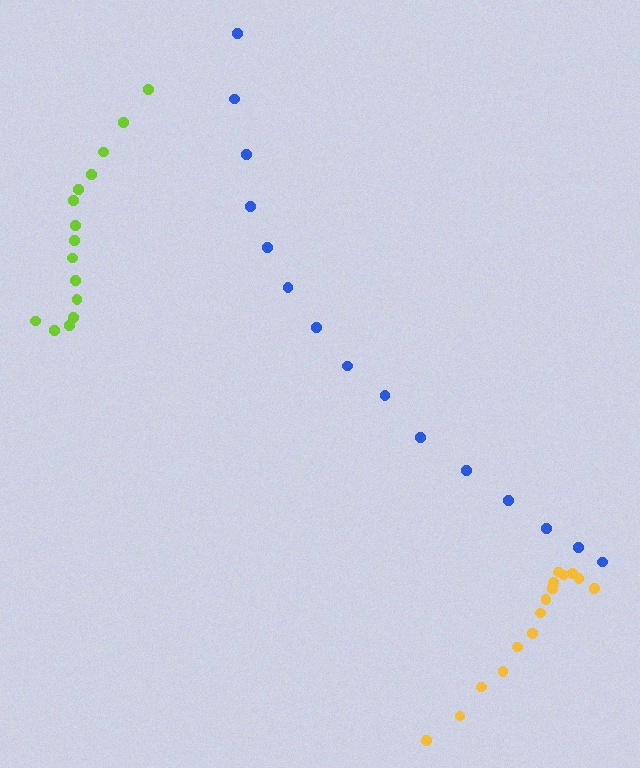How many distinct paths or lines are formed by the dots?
There are 3 distinct paths.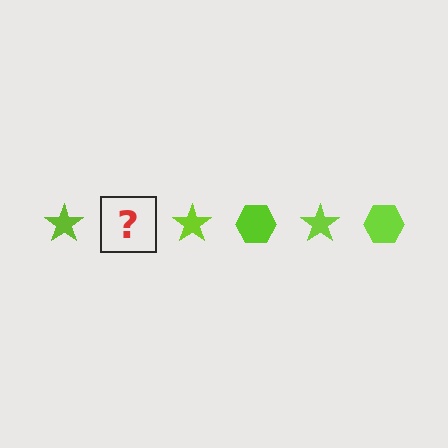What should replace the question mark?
The question mark should be replaced with a lime hexagon.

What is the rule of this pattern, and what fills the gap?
The rule is that the pattern cycles through star, hexagon shapes in lime. The gap should be filled with a lime hexagon.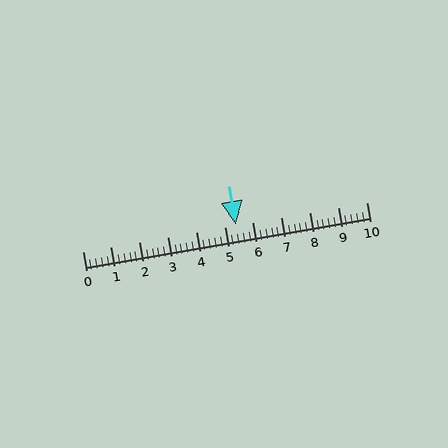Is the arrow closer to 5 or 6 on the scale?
The arrow is closer to 5.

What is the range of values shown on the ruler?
The ruler shows values from 0 to 10.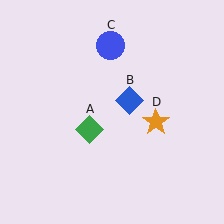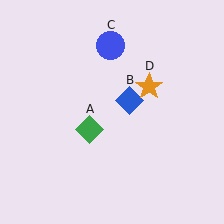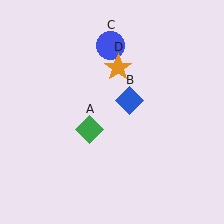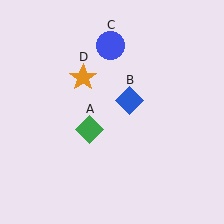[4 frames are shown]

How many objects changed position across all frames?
1 object changed position: orange star (object D).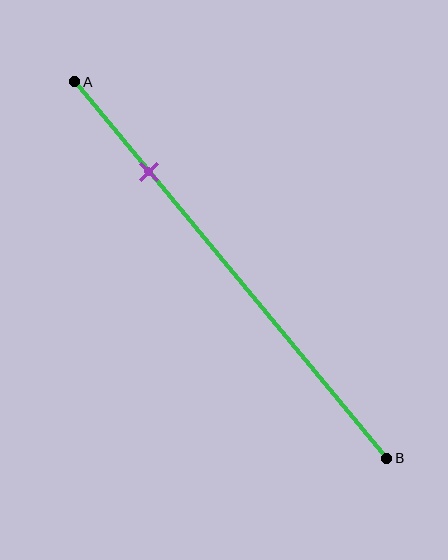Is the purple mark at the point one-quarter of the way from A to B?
Yes, the mark is approximately at the one-quarter point.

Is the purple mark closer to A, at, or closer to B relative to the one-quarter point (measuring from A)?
The purple mark is approximately at the one-quarter point of segment AB.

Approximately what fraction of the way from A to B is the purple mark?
The purple mark is approximately 25% of the way from A to B.